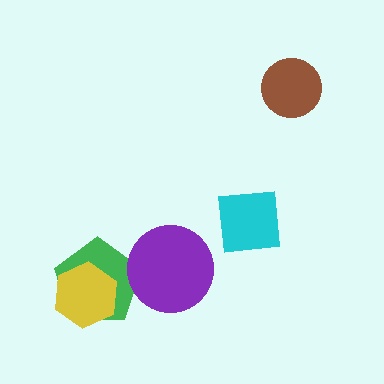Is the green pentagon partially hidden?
Yes, it is partially covered by another shape.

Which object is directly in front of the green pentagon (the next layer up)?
The yellow hexagon is directly in front of the green pentagon.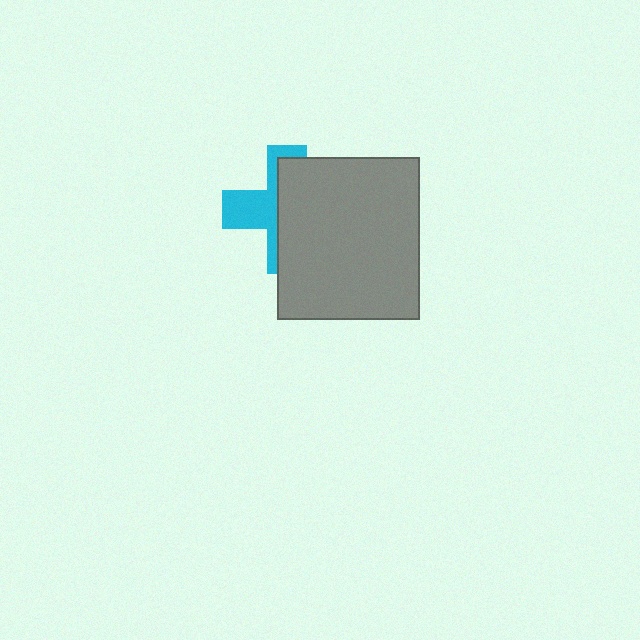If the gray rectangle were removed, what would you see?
You would see the complete cyan cross.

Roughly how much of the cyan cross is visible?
A small part of it is visible (roughly 40%).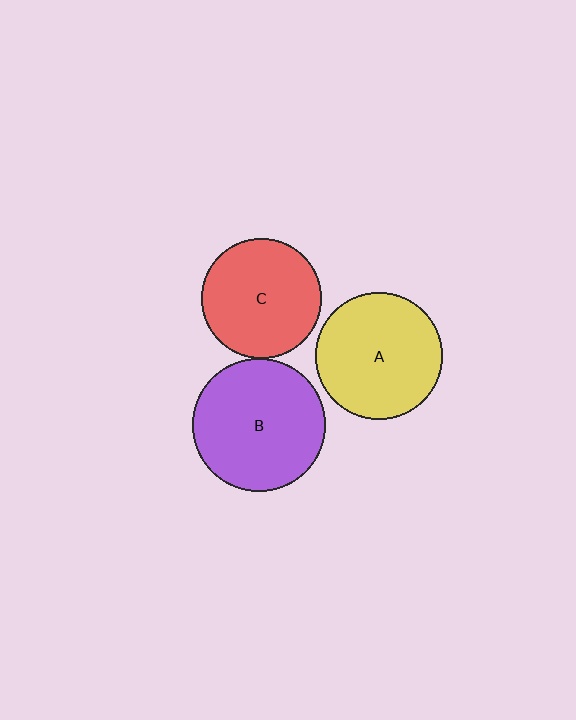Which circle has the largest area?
Circle B (purple).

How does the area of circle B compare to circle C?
Approximately 1.2 times.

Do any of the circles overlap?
No, none of the circles overlap.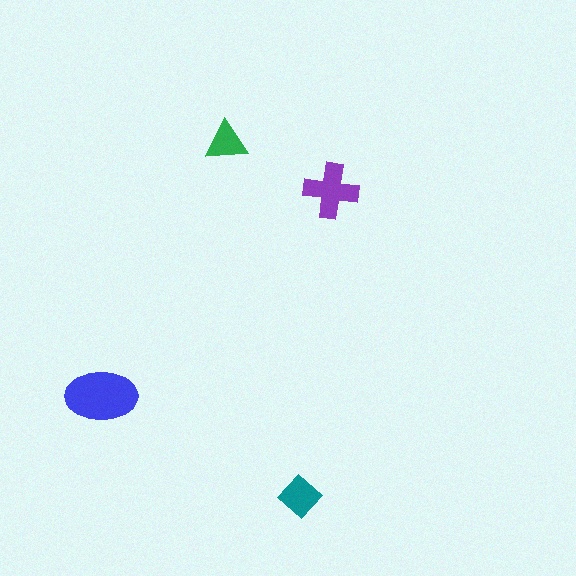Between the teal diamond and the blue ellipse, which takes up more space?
The blue ellipse.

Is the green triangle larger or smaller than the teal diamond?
Smaller.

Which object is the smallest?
The green triangle.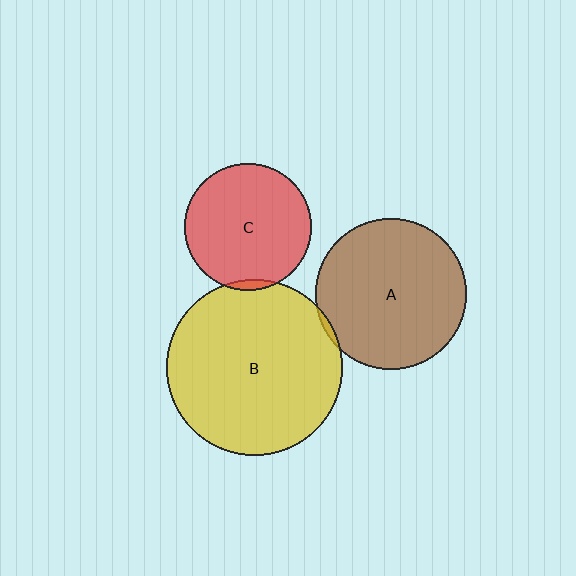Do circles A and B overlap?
Yes.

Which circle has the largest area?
Circle B (yellow).